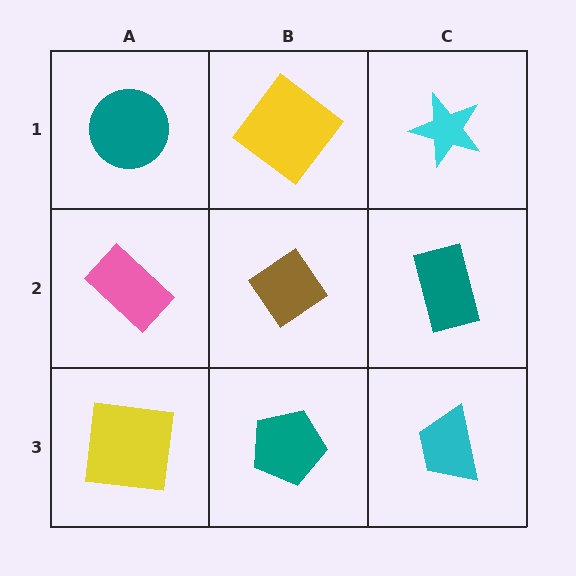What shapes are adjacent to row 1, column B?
A brown diamond (row 2, column B), a teal circle (row 1, column A), a cyan star (row 1, column C).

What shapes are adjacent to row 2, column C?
A cyan star (row 1, column C), a cyan trapezoid (row 3, column C), a brown diamond (row 2, column B).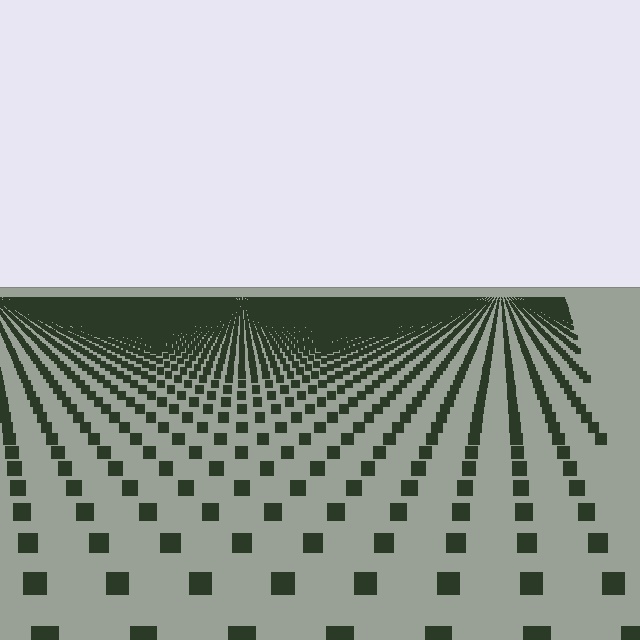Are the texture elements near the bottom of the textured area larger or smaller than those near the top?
Larger. Near the bottom, elements are closer to the viewer and appear at a bigger on-screen size.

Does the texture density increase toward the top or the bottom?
Density increases toward the top.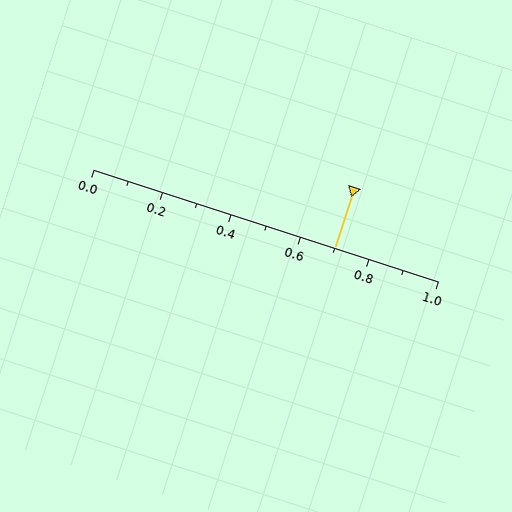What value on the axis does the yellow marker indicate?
The marker indicates approximately 0.7.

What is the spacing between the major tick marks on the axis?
The major ticks are spaced 0.2 apart.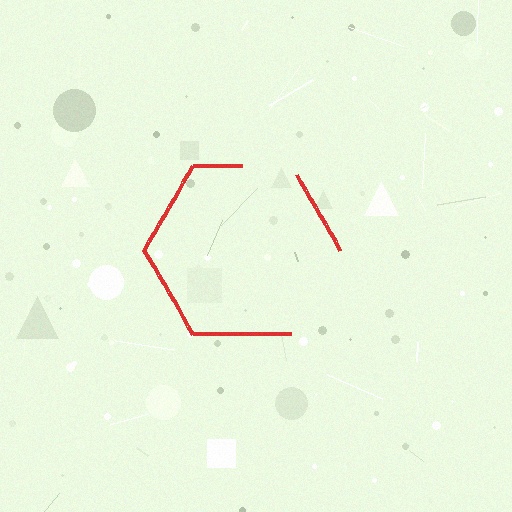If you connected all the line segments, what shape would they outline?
They would outline a hexagon.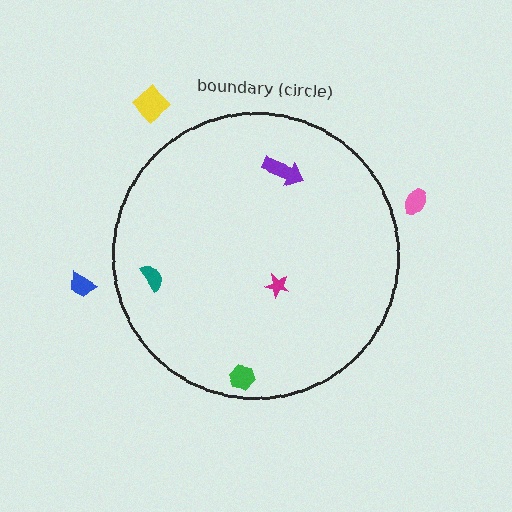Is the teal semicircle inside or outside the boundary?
Inside.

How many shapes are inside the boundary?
4 inside, 3 outside.